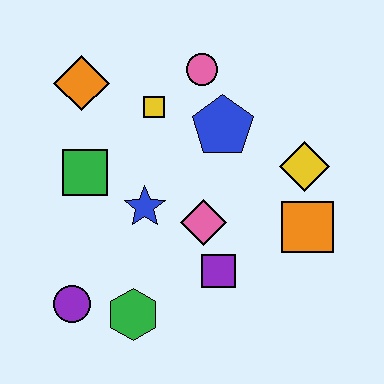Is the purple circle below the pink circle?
Yes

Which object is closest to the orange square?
The yellow diamond is closest to the orange square.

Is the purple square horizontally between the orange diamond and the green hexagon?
No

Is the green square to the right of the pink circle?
No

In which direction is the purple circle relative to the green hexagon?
The purple circle is to the left of the green hexagon.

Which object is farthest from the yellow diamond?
The purple circle is farthest from the yellow diamond.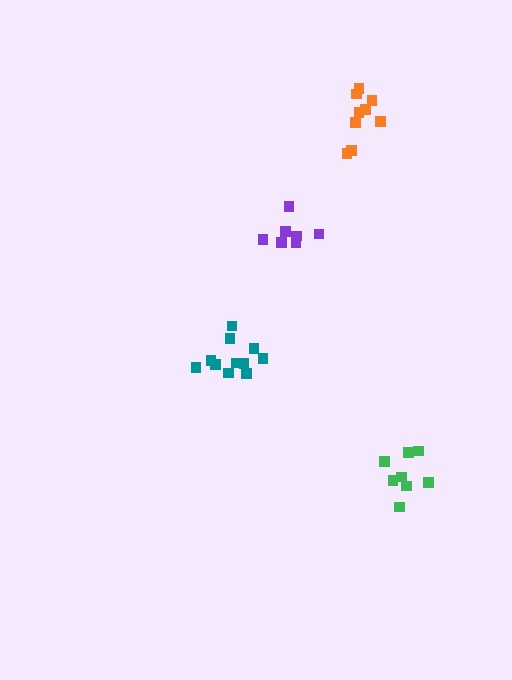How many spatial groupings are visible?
There are 4 spatial groupings.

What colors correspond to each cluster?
The clusters are colored: orange, teal, purple, green.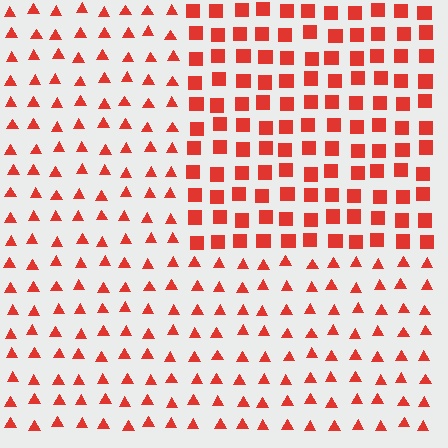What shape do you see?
I see a rectangle.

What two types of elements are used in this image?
The image uses squares inside the rectangle region and triangles outside it.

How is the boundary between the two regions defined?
The boundary is defined by a change in element shape: squares inside vs. triangles outside. All elements share the same color and spacing.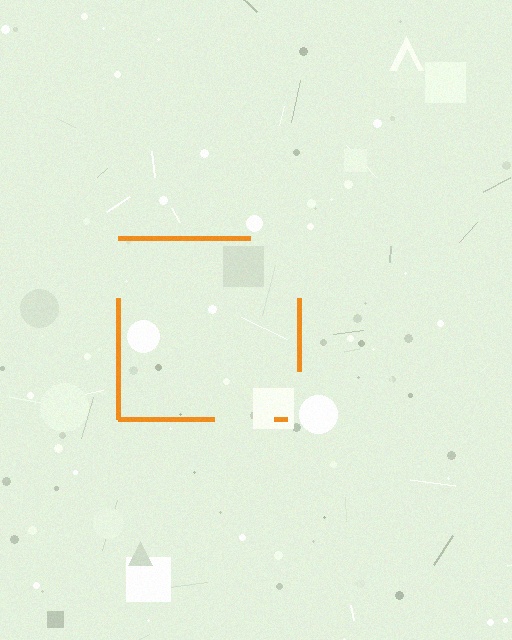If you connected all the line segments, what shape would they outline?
They would outline a square.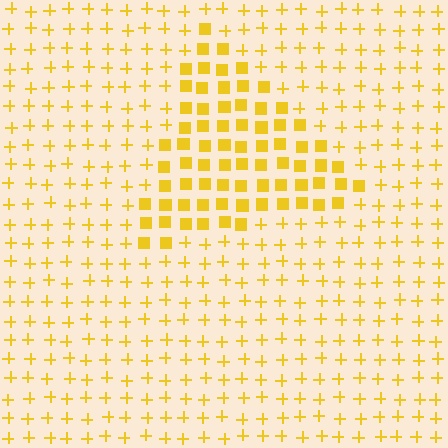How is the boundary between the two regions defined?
The boundary is defined by a change in element shape: squares inside vs. plus signs outside. All elements share the same color and spacing.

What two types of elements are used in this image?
The image uses squares inside the triangle region and plus signs outside it.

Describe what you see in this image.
The image is filled with small yellow elements arranged in a uniform grid. A triangle-shaped region contains squares, while the surrounding area contains plus signs. The boundary is defined purely by the change in element shape.